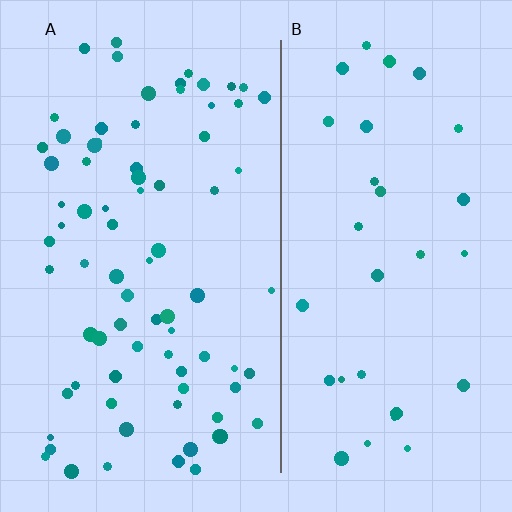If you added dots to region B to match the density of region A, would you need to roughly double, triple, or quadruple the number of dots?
Approximately double.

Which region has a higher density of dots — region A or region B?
A (the left).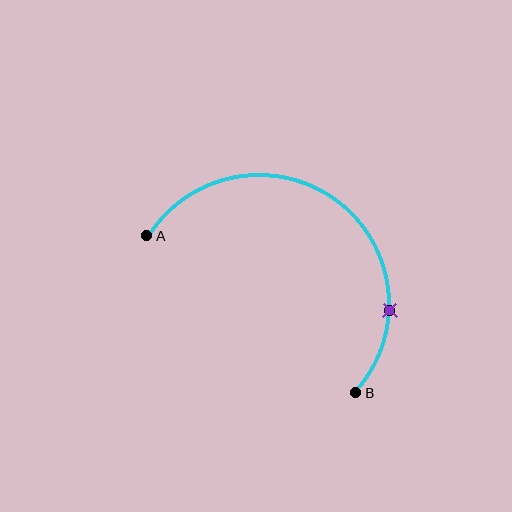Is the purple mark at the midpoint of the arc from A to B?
No. The purple mark lies on the arc but is closer to endpoint B. The arc midpoint would be at the point on the curve equidistant along the arc from both A and B.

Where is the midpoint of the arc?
The arc midpoint is the point on the curve farthest from the straight line joining A and B. It sits above and to the right of that line.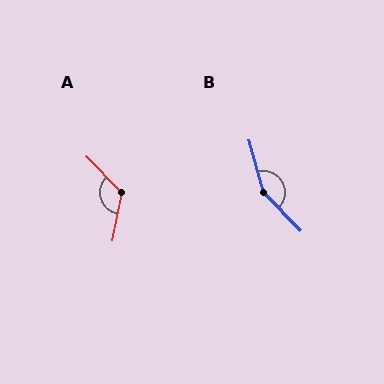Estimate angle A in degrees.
Approximately 125 degrees.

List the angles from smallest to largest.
A (125°), B (151°).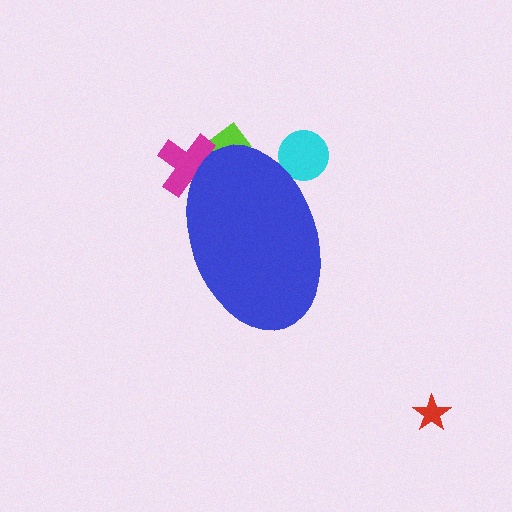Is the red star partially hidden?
No, the red star is fully visible.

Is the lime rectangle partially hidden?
Yes, the lime rectangle is partially hidden behind the blue ellipse.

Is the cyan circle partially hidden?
Yes, the cyan circle is partially hidden behind the blue ellipse.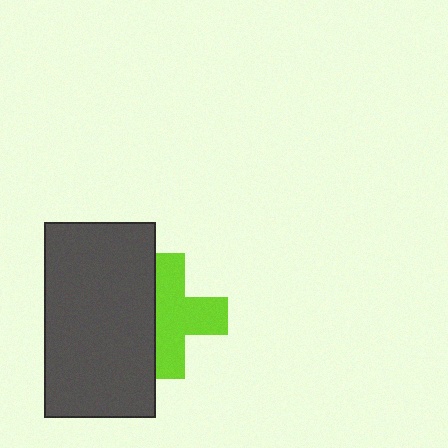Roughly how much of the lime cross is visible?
Most of it is visible (roughly 65%).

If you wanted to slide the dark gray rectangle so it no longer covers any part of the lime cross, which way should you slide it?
Slide it left — that is the most direct way to separate the two shapes.